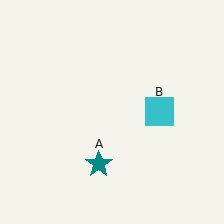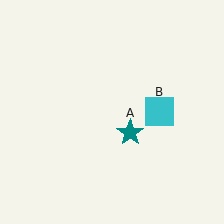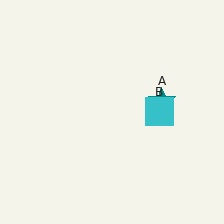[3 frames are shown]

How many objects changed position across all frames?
1 object changed position: teal star (object A).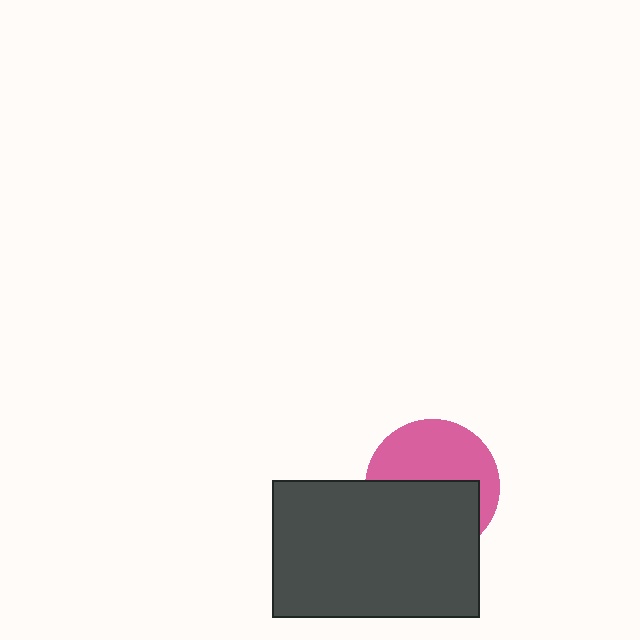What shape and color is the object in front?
The object in front is a dark gray rectangle.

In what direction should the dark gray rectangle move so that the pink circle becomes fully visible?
The dark gray rectangle should move down. That is the shortest direction to clear the overlap and leave the pink circle fully visible.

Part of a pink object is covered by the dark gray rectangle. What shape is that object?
It is a circle.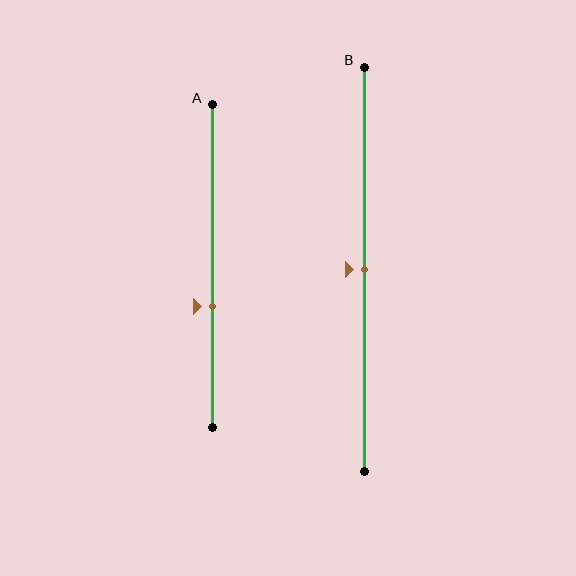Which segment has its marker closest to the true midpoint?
Segment B has its marker closest to the true midpoint.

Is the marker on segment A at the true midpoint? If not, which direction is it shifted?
No, the marker on segment A is shifted downward by about 13% of the segment length.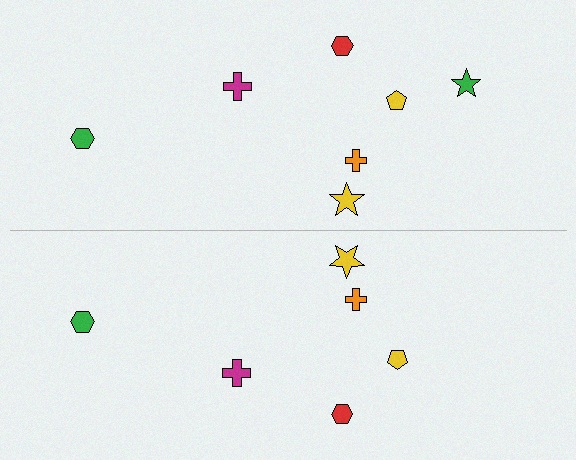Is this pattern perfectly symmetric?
No, the pattern is not perfectly symmetric. A green star is missing from the bottom side.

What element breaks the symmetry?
A green star is missing from the bottom side.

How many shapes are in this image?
There are 13 shapes in this image.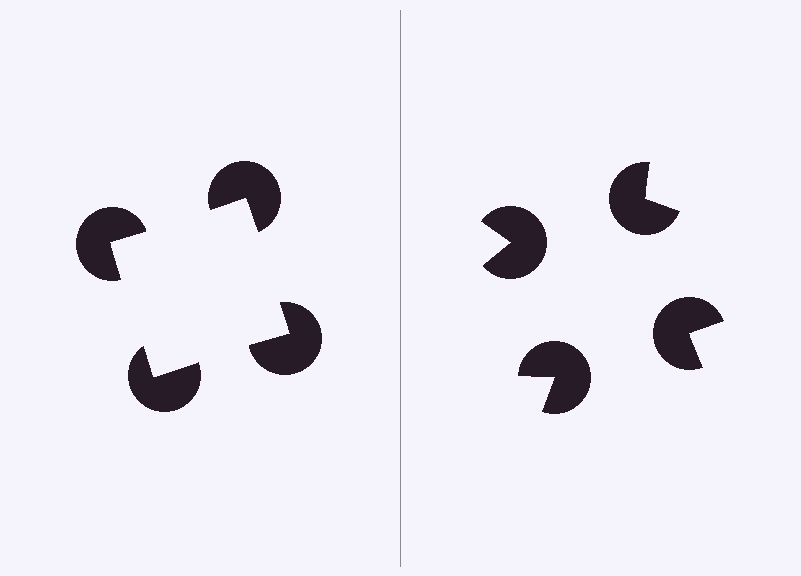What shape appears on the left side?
An illusory square.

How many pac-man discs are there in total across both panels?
8 — 4 on each side.